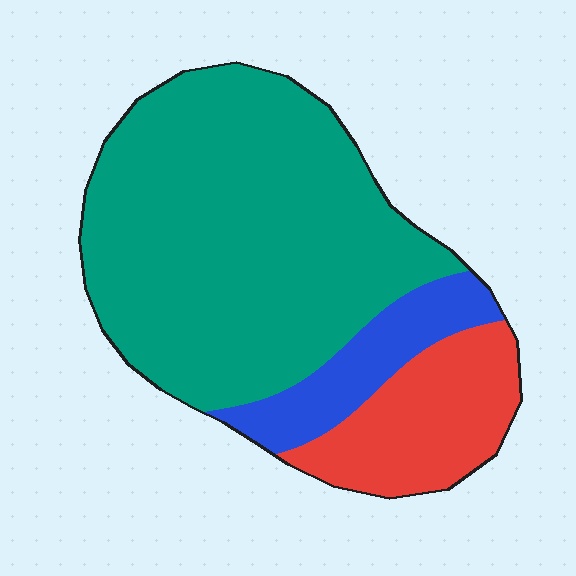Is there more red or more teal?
Teal.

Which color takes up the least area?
Blue, at roughly 15%.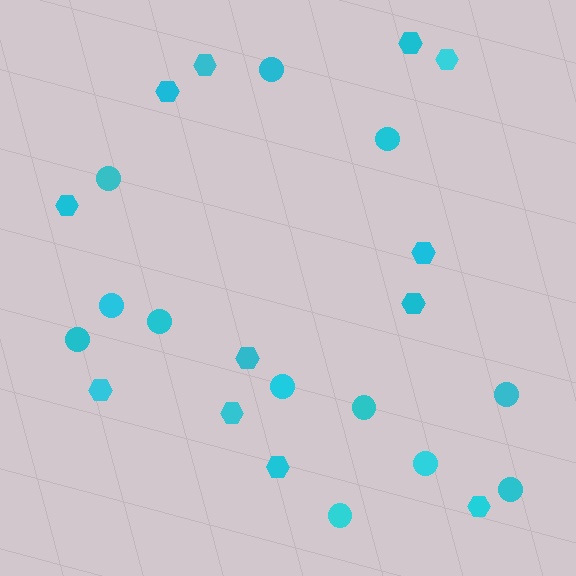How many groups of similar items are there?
There are 2 groups: one group of circles (12) and one group of hexagons (12).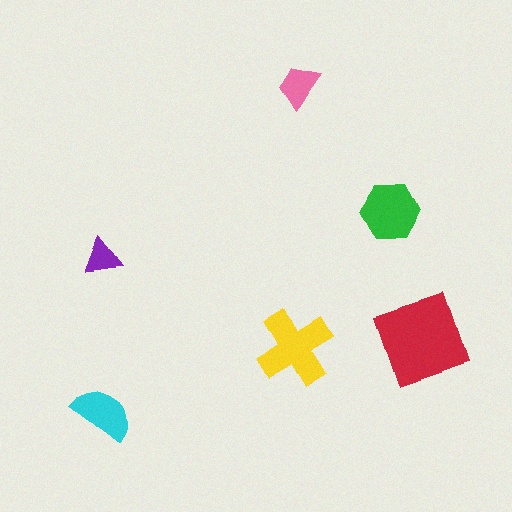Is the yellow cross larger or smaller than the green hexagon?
Larger.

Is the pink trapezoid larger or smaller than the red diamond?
Smaller.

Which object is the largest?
The red diamond.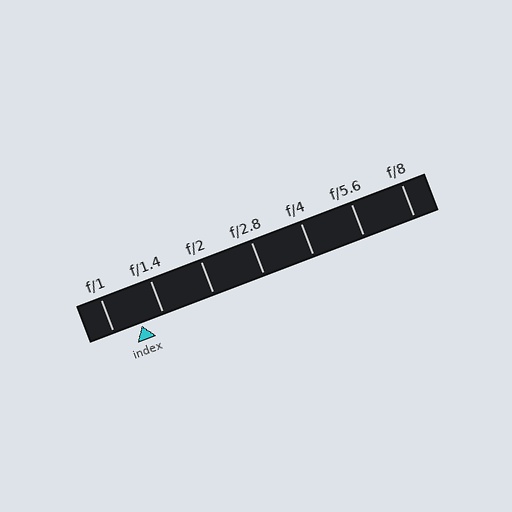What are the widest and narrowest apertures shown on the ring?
The widest aperture shown is f/1 and the narrowest is f/8.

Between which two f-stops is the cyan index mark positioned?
The index mark is between f/1 and f/1.4.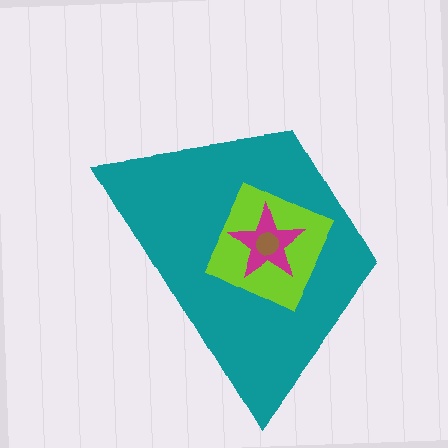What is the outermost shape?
The teal trapezoid.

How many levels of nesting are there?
4.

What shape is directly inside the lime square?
The magenta star.